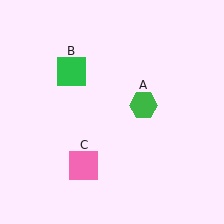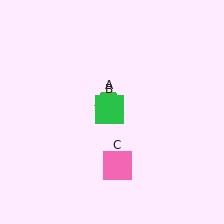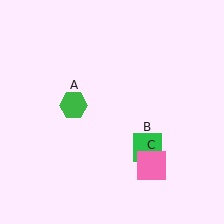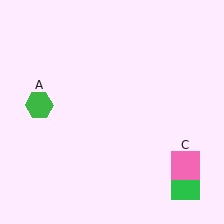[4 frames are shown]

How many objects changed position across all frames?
3 objects changed position: green hexagon (object A), green square (object B), pink square (object C).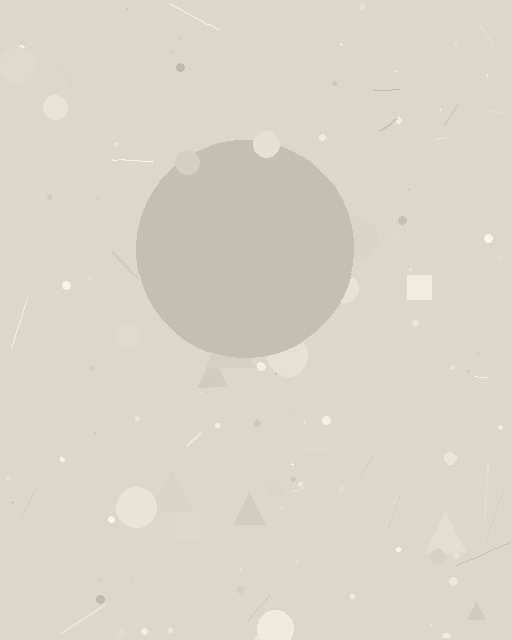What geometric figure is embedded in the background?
A circle is embedded in the background.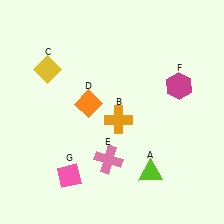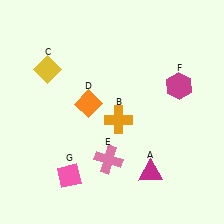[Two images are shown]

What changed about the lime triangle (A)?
In Image 1, A is lime. In Image 2, it changed to magenta.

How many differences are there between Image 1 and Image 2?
There is 1 difference between the two images.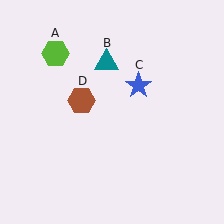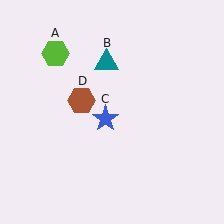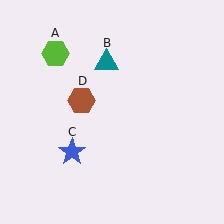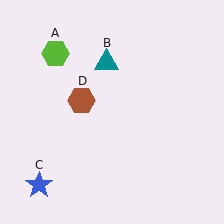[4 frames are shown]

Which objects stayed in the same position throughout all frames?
Lime hexagon (object A) and teal triangle (object B) and brown hexagon (object D) remained stationary.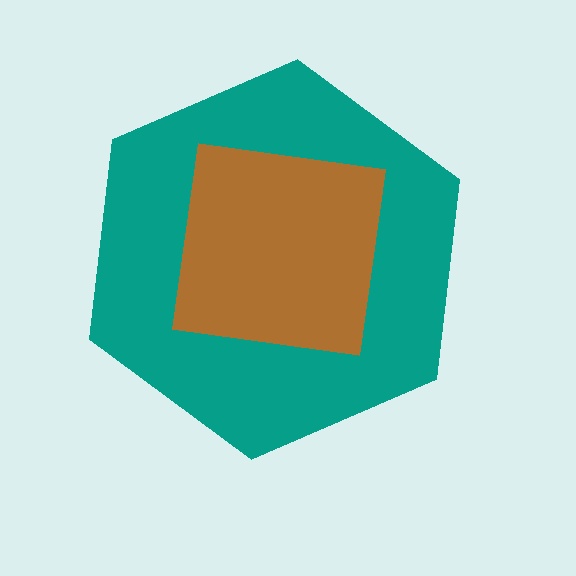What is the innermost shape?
The brown square.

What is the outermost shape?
The teal hexagon.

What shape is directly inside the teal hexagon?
The brown square.